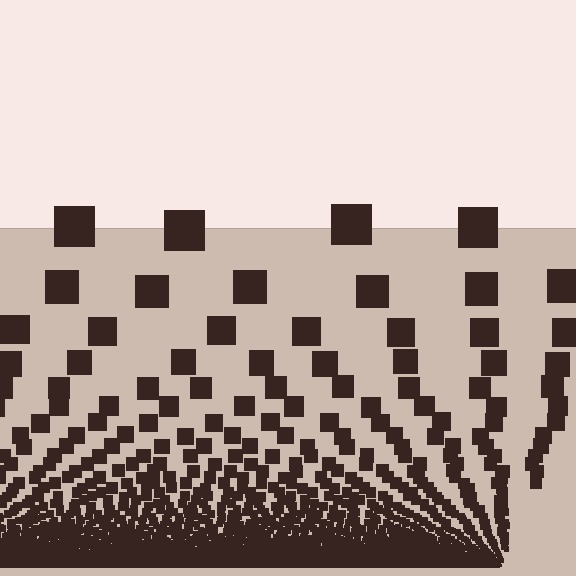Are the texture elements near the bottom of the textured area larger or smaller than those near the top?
Smaller. The gradient is inverted — elements near the bottom are smaller and denser.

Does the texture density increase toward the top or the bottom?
Density increases toward the bottom.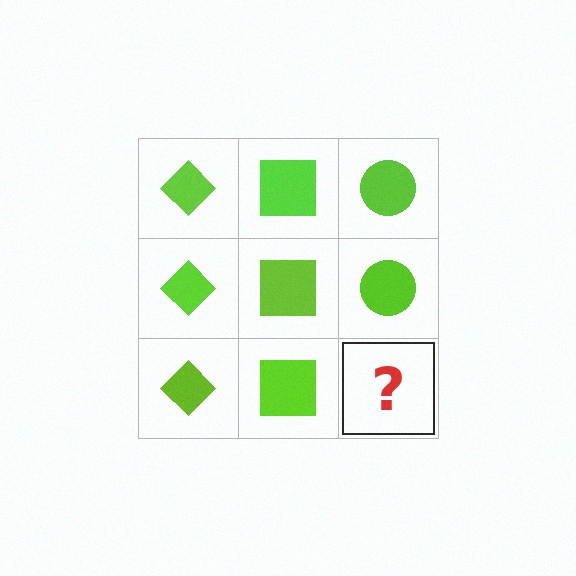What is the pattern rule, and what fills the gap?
The rule is that each column has a consistent shape. The gap should be filled with a lime circle.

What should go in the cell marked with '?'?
The missing cell should contain a lime circle.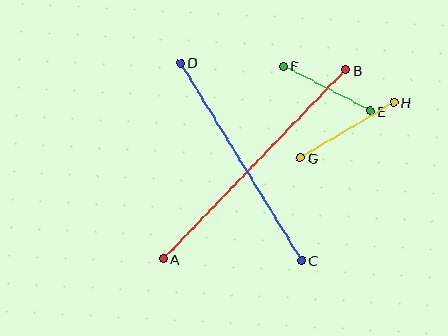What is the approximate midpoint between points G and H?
The midpoint is at approximately (347, 130) pixels.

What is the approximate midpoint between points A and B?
The midpoint is at approximately (255, 164) pixels.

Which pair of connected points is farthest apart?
Points A and B are farthest apart.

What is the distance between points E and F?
The distance is approximately 98 pixels.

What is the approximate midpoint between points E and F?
The midpoint is at approximately (327, 89) pixels.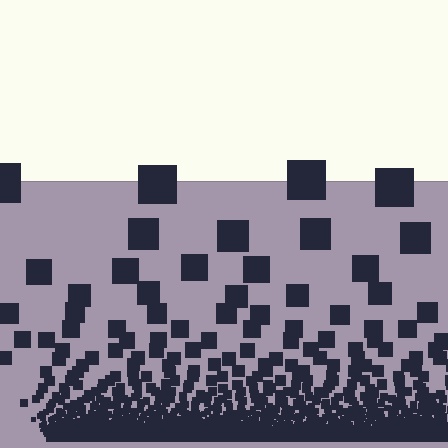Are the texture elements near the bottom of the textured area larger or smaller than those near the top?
Smaller. The gradient is inverted — elements near the bottom are smaller and denser.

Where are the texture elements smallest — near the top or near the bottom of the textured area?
Near the bottom.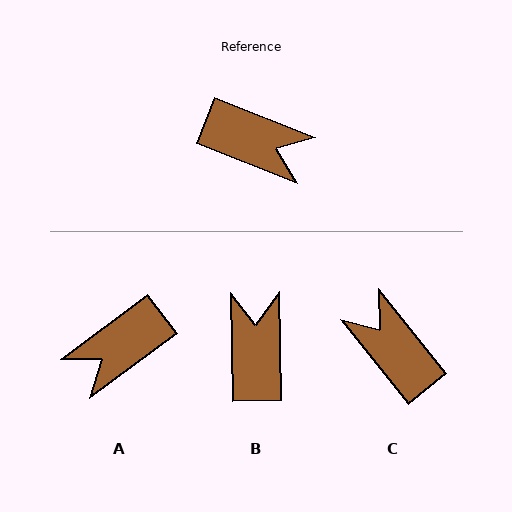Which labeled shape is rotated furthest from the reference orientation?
C, about 150 degrees away.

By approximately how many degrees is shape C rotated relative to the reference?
Approximately 150 degrees counter-clockwise.